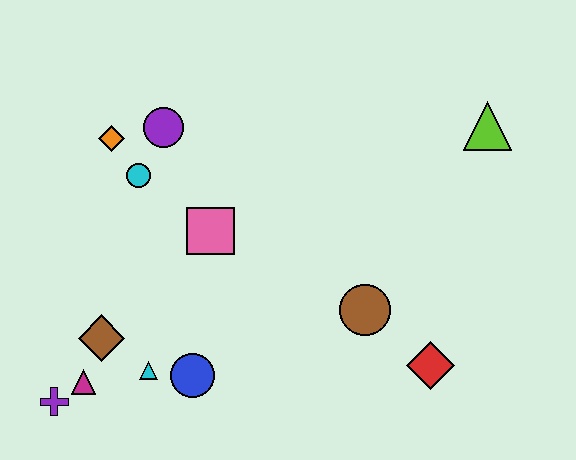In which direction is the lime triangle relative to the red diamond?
The lime triangle is above the red diamond.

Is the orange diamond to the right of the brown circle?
No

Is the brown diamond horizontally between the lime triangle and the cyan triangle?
No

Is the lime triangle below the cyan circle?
No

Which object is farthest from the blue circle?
The lime triangle is farthest from the blue circle.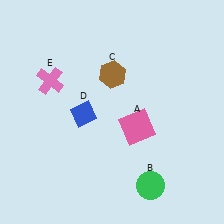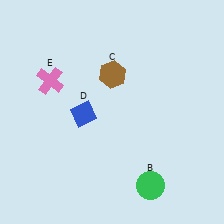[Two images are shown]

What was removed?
The pink square (A) was removed in Image 2.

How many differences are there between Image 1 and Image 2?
There is 1 difference between the two images.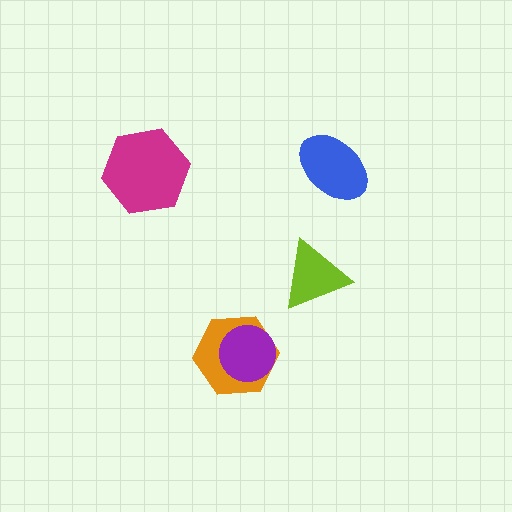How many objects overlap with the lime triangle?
0 objects overlap with the lime triangle.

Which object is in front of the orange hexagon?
The purple circle is in front of the orange hexagon.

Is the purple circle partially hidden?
No, no other shape covers it.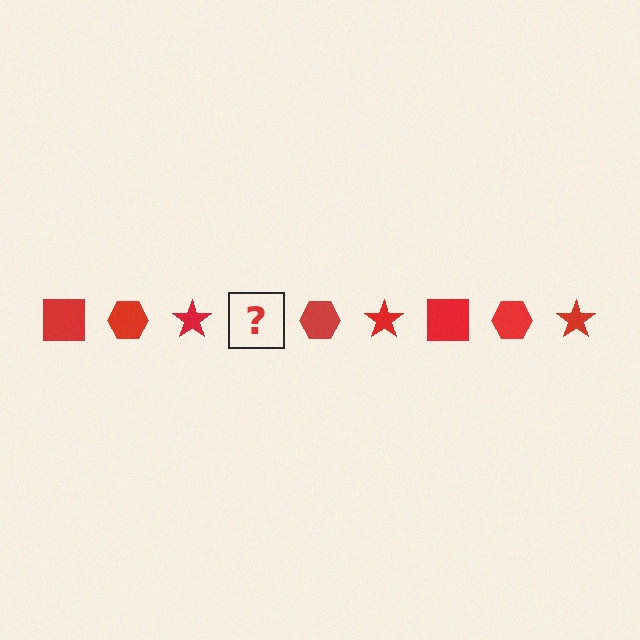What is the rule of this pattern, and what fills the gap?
The rule is that the pattern cycles through square, hexagon, star shapes in red. The gap should be filled with a red square.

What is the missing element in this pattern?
The missing element is a red square.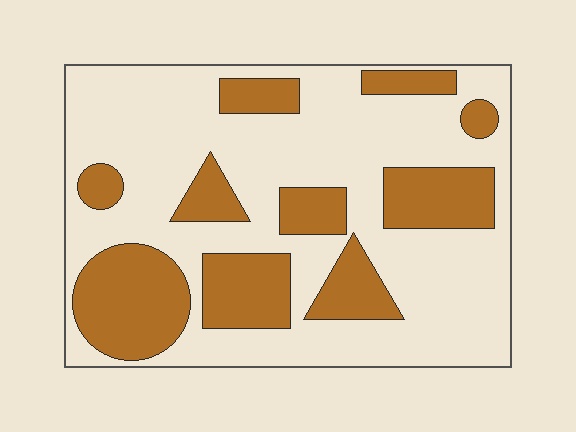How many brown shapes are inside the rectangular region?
10.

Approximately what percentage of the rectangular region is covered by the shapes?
Approximately 30%.